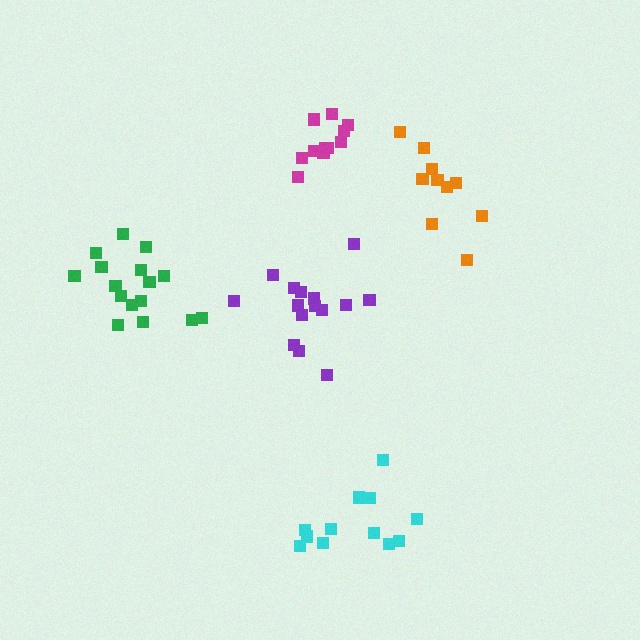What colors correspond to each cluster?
The clusters are colored: purple, magenta, cyan, green, orange.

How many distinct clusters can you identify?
There are 5 distinct clusters.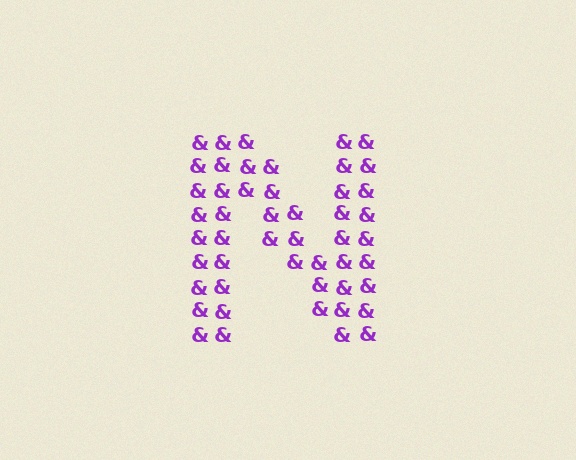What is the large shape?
The large shape is the letter N.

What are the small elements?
The small elements are ampersands.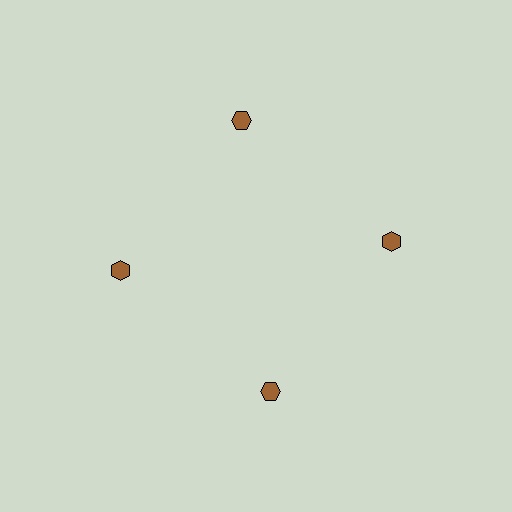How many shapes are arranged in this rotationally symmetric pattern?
There are 4 shapes, arranged in 4 groups of 1.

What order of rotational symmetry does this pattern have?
This pattern has 4-fold rotational symmetry.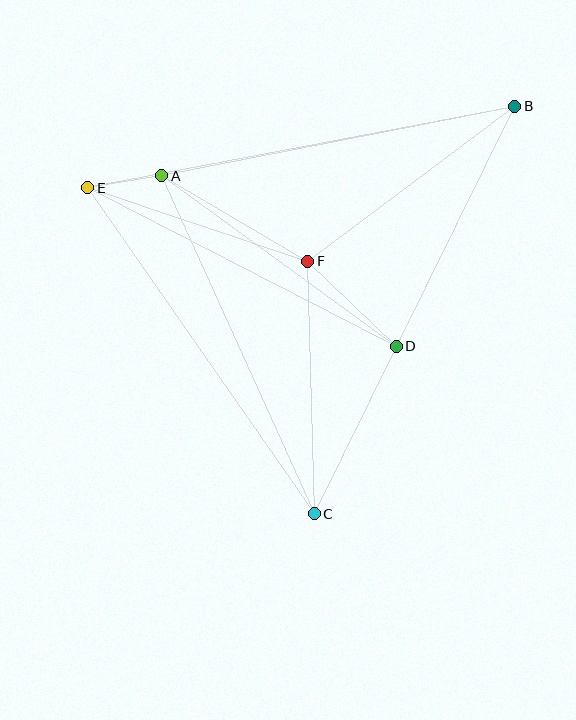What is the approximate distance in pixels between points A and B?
The distance between A and B is approximately 360 pixels.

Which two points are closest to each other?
Points A and E are closest to each other.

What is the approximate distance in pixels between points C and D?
The distance between C and D is approximately 187 pixels.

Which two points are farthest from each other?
Points B and C are farthest from each other.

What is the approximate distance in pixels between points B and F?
The distance between B and F is approximately 258 pixels.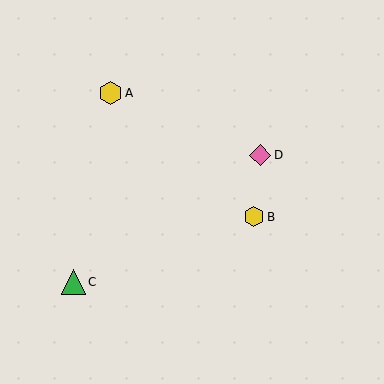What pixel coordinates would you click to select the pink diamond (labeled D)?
Click at (260, 155) to select the pink diamond D.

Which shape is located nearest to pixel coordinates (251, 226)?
The yellow hexagon (labeled B) at (254, 217) is nearest to that location.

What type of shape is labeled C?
Shape C is a green triangle.